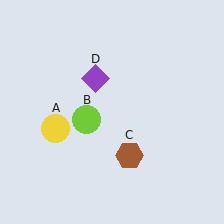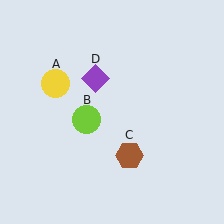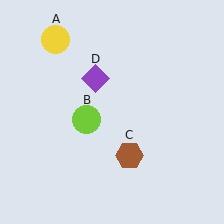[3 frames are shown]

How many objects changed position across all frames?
1 object changed position: yellow circle (object A).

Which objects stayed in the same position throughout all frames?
Lime circle (object B) and brown hexagon (object C) and purple diamond (object D) remained stationary.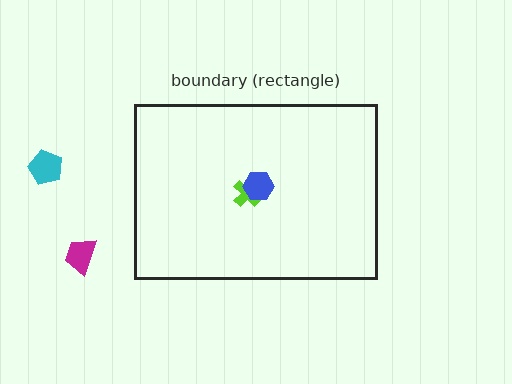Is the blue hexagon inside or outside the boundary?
Inside.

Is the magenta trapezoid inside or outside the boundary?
Outside.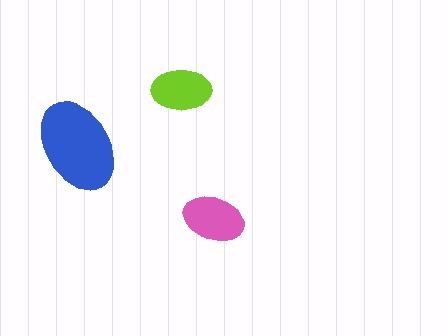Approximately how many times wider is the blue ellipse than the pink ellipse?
About 1.5 times wider.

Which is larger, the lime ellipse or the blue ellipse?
The blue one.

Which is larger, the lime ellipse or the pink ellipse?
The pink one.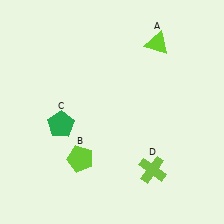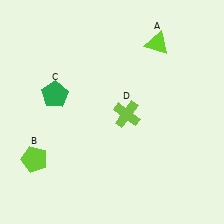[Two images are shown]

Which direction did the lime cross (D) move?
The lime cross (D) moved up.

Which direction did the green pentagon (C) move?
The green pentagon (C) moved up.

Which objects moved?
The objects that moved are: the lime pentagon (B), the green pentagon (C), the lime cross (D).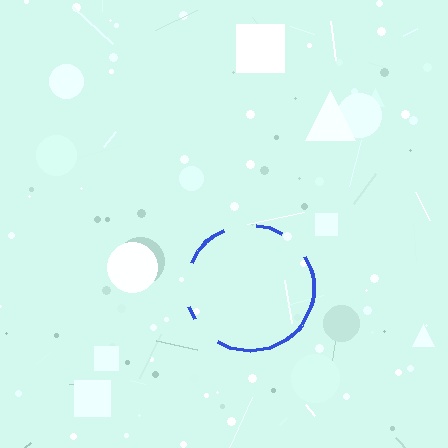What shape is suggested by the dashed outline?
The dashed outline suggests a circle.